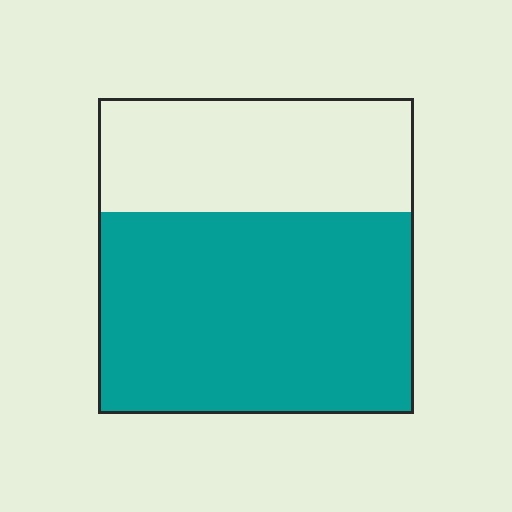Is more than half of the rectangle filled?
Yes.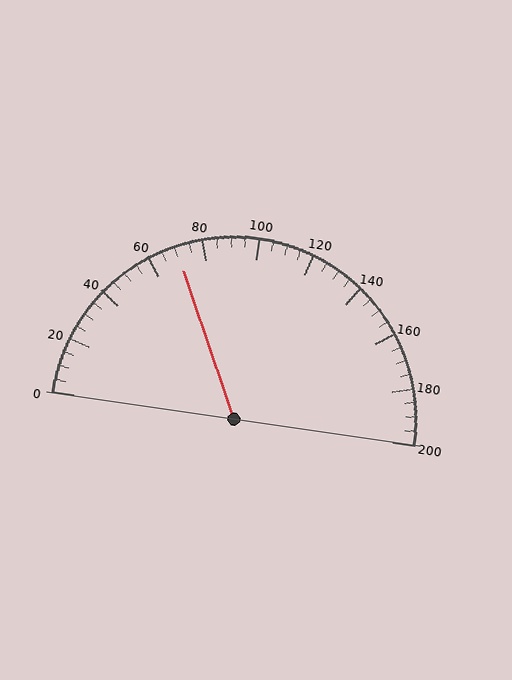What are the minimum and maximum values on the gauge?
The gauge ranges from 0 to 200.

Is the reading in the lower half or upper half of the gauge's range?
The reading is in the lower half of the range (0 to 200).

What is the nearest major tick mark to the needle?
The nearest major tick mark is 80.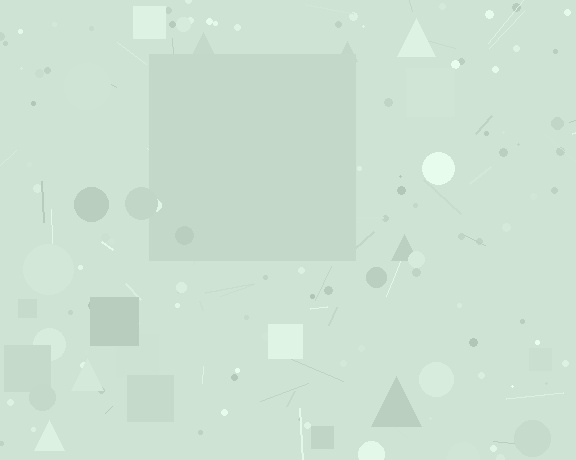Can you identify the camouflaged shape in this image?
The camouflaged shape is a square.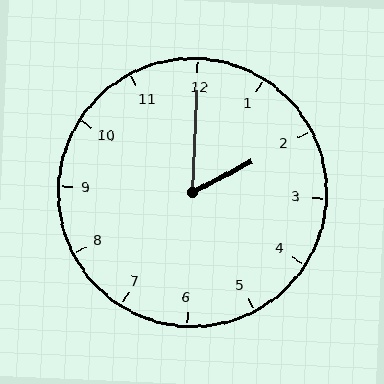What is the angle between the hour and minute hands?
Approximately 60 degrees.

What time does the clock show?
2:00.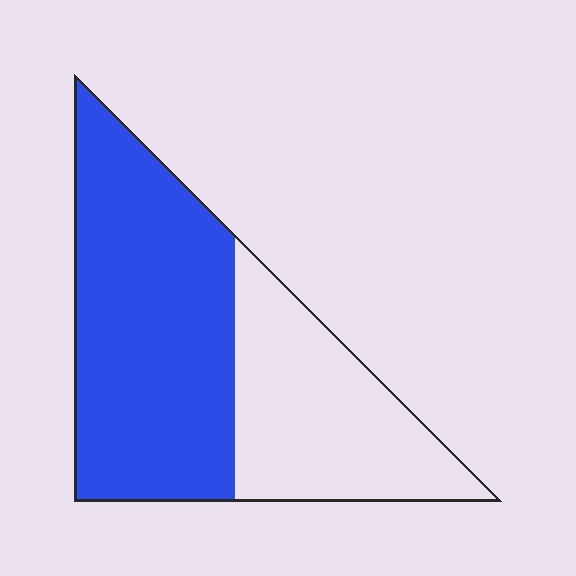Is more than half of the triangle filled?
Yes.